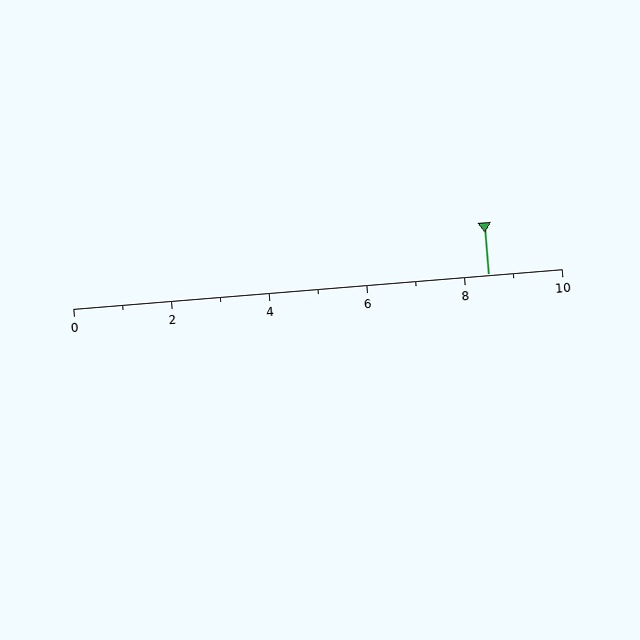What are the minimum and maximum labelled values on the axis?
The axis runs from 0 to 10.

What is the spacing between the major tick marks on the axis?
The major ticks are spaced 2 apart.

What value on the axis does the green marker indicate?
The marker indicates approximately 8.5.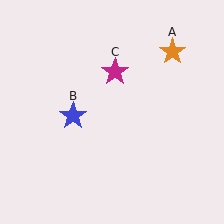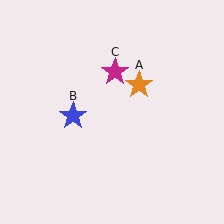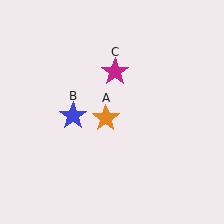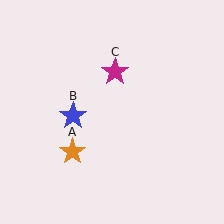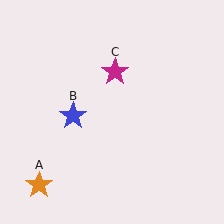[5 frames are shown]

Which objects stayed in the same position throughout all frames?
Blue star (object B) and magenta star (object C) remained stationary.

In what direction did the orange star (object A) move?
The orange star (object A) moved down and to the left.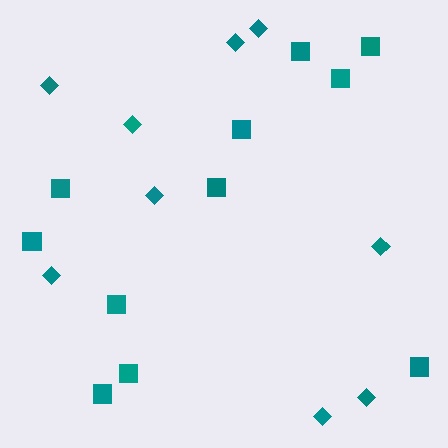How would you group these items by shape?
There are 2 groups: one group of squares (11) and one group of diamonds (9).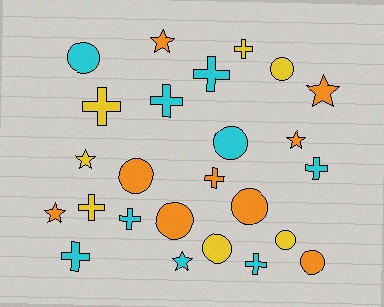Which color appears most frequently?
Cyan, with 9 objects.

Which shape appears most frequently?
Cross, with 10 objects.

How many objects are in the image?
There are 25 objects.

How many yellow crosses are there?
There are 3 yellow crosses.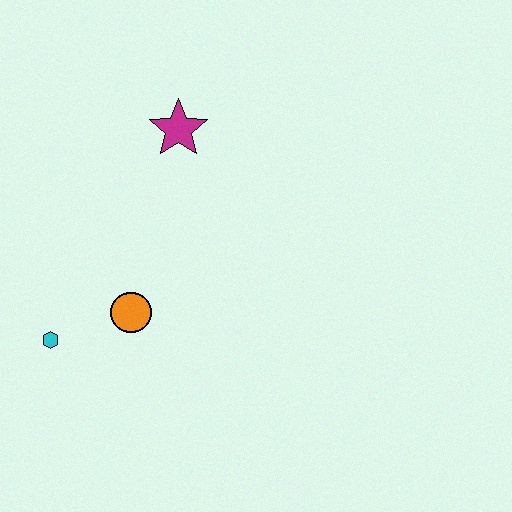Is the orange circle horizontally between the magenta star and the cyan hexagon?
Yes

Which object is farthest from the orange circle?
The magenta star is farthest from the orange circle.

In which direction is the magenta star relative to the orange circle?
The magenta star is above the orange circle.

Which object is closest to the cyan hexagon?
The orange circle is closest to the cyan hexagon.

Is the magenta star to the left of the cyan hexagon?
No